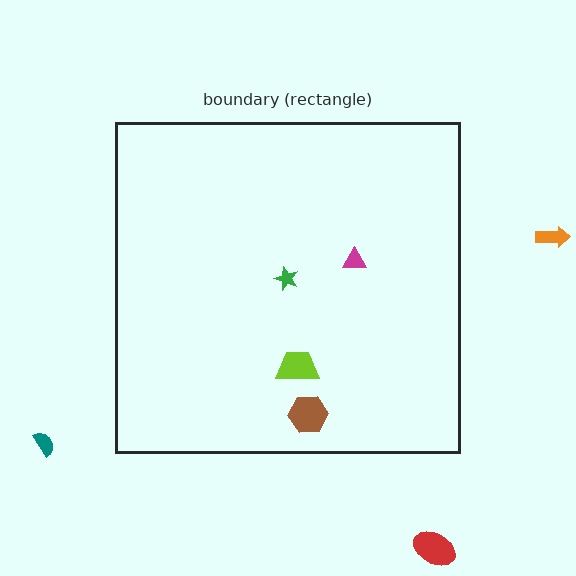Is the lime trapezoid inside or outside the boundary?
Inside.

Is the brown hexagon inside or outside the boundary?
Inside.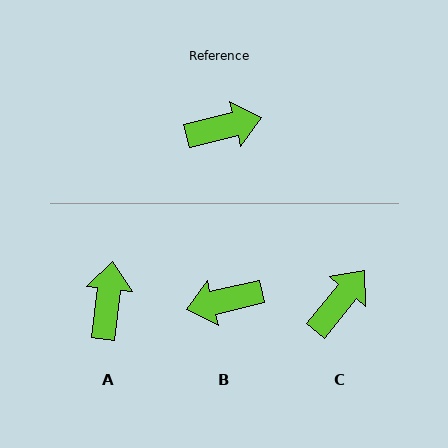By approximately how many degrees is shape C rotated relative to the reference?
Approximately 37 degrees counter-clockwise.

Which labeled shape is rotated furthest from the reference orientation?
B, about 180 degrees away.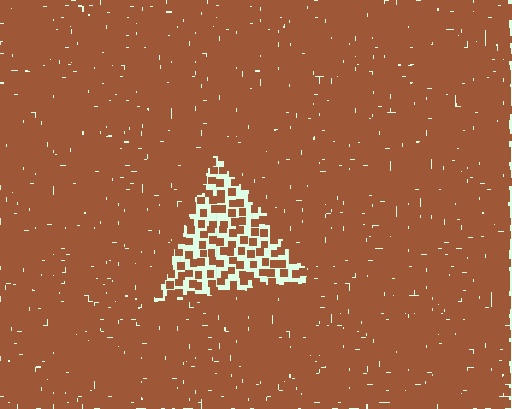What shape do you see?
I see a triangle.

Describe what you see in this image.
The image contains small brown elements arranged at two different densities. A triangle-shaped region is visible where the elements are less densely packed than the surrounding area.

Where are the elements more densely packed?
The elements are more densely packed outside the triangle boundary.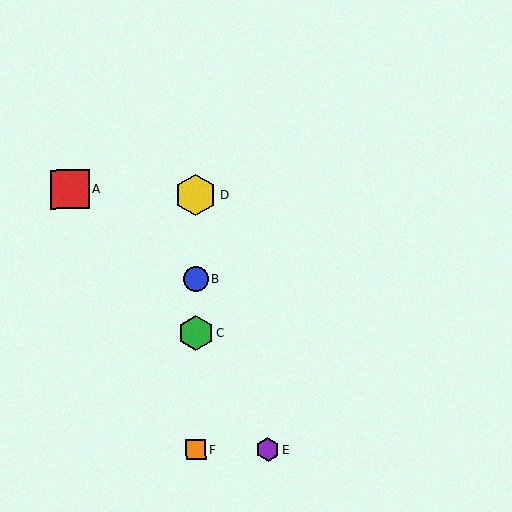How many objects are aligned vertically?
4 objects (B, C, D, F) are aligned vertically.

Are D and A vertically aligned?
No, D is at x≈196 and A is at x≈70.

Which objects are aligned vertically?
Objects B, C, D, F are aligned vertically.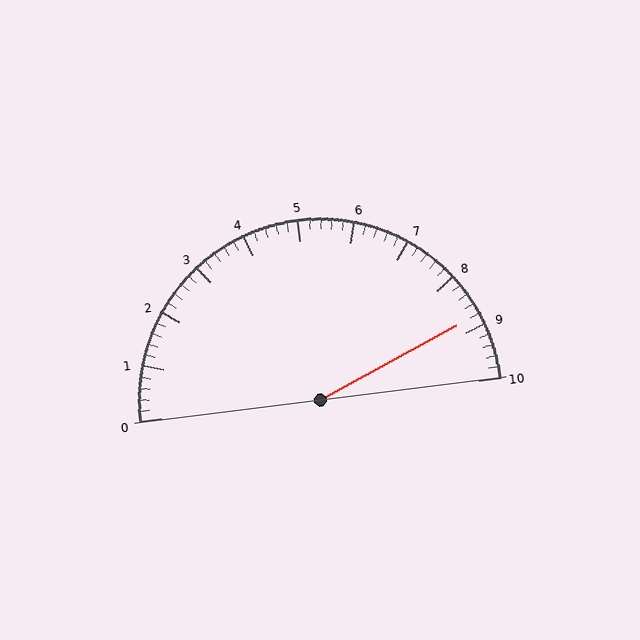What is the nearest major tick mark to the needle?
The nearest major tick mark is 9.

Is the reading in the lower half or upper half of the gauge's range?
The reading is in the upper half of the range (0 to 10).